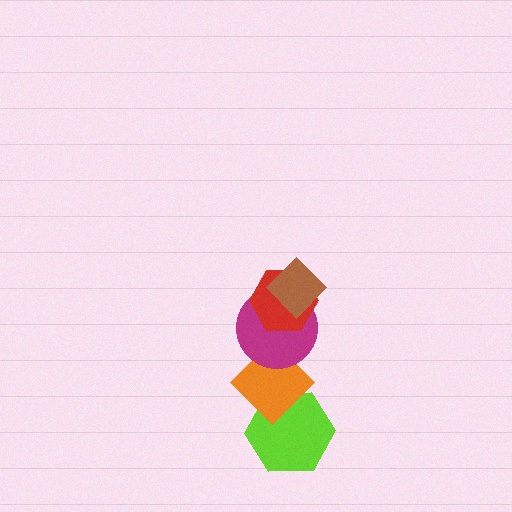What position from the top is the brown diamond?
The brown diamond is 1st from the top.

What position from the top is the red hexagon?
The red hexagon is 2nd from the top.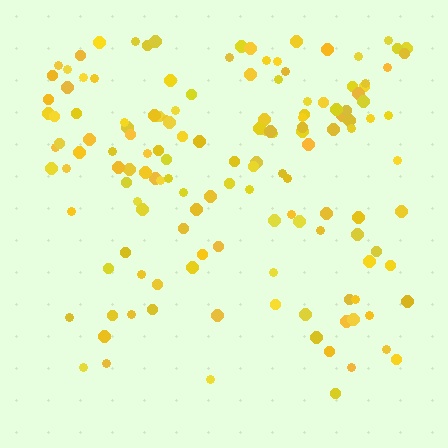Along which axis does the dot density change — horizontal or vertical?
Vertical.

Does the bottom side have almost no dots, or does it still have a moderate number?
Still a moderate number, just noticeably fewer than the top.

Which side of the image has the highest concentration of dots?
The top.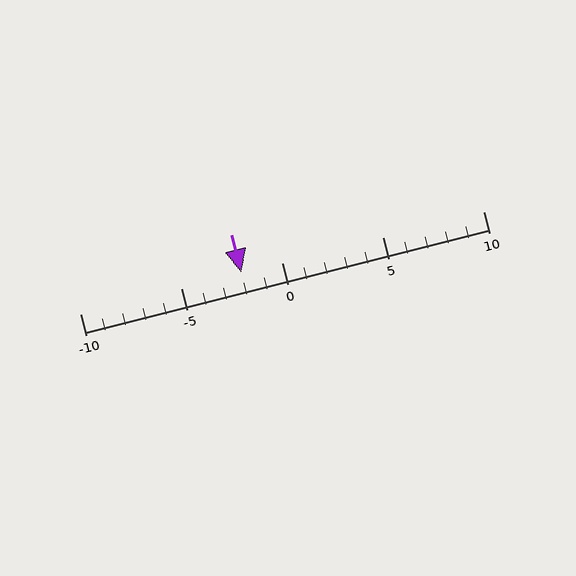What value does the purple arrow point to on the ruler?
The purple arrow points to approximately -2.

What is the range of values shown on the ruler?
The ruler shows values from -10 to 10.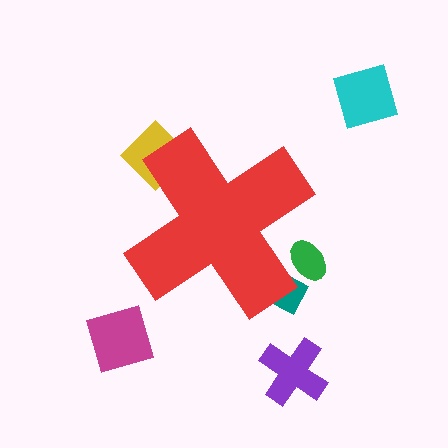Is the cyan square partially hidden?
No, the cyan square is fully visible.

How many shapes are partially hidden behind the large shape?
3 shapes are partially hidden.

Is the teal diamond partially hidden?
Yes, the teal diamond is partially hidden behind the red cross.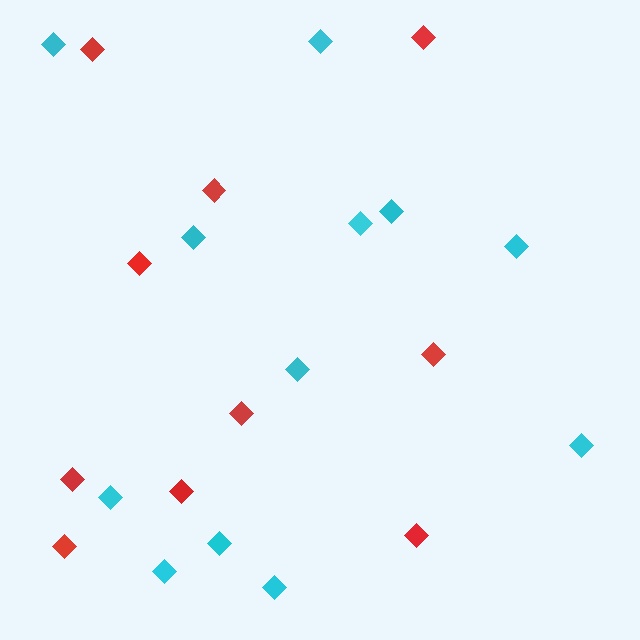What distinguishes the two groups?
There are 2 groups: one group of red diamonds (10) and one group of cyan diamonds (12).